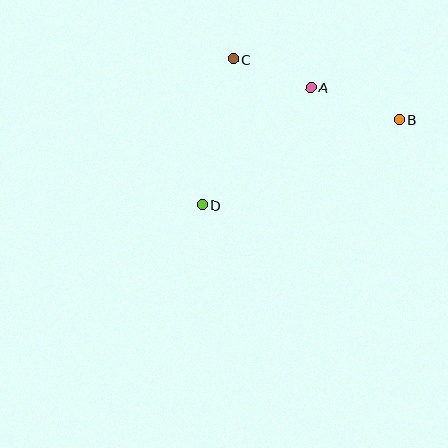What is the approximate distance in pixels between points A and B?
The distance between A and B is approximately 94 pixels.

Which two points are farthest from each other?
Points B and D are farthest from each other.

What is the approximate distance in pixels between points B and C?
The distance between B and C is approximately 177 pixels.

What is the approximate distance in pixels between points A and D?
The distance between A and D is approximately 160 pixels.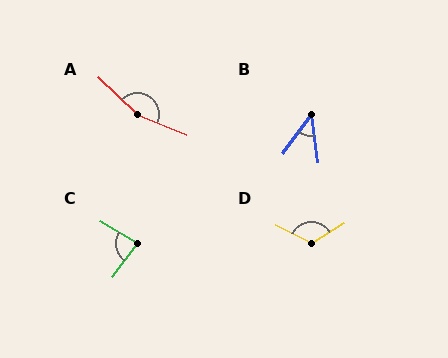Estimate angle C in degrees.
Approximately 85 degrees.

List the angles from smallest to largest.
B (44°), C (85°), D (121°), A (158°).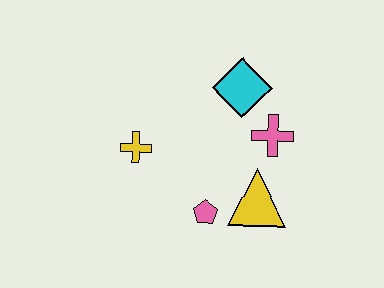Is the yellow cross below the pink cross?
Yes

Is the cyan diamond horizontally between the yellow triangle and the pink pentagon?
Yes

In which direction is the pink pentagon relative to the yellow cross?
The pink pentagon is to the right of the yellow cross.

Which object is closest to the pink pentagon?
The yellow triangle is closest to the pink pentagon.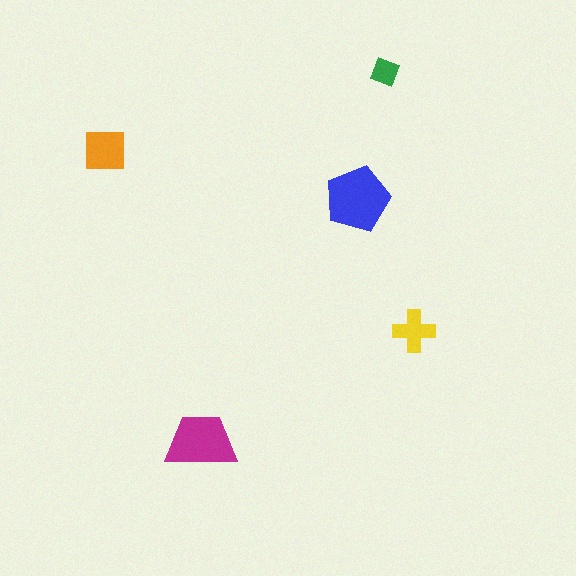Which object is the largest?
The blue pentagon.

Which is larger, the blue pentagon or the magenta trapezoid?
The blue pentagon.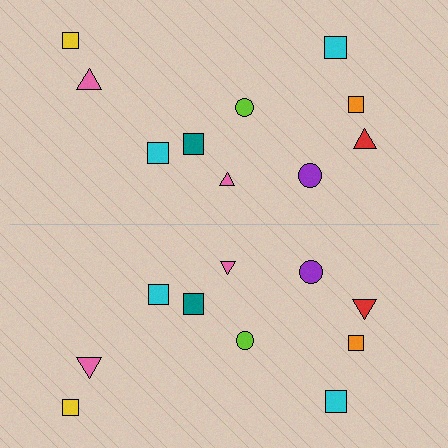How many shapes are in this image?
There are 20 shapes in this image.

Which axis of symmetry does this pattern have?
The pattern has a horizontal axis of symmetry running through the center of the image.